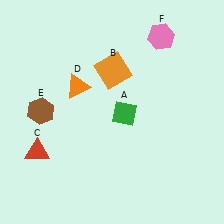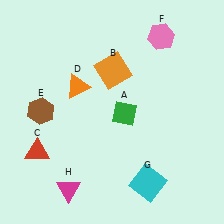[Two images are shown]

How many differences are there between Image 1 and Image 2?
There are 2 differences between the two images.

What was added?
A cyan square (G), a magenta triangle (H) were added in Image 2.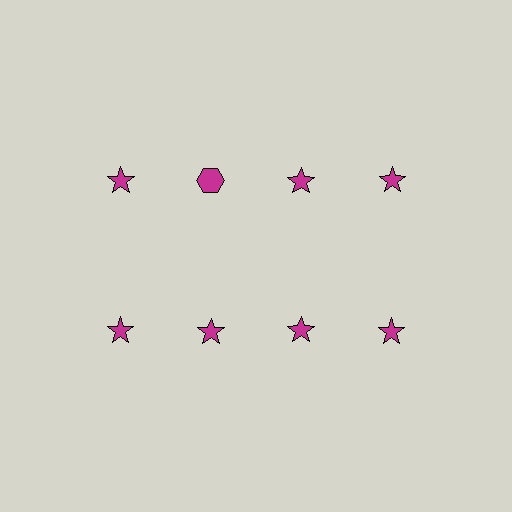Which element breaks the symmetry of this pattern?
The magenta hexagon in the top row, second from left column breaks the symmetry. All other shapes are magenta stars.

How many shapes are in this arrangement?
There are 8 shapes arranged in a grid pattern.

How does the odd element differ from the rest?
It has a different shape: hexagon instead of star.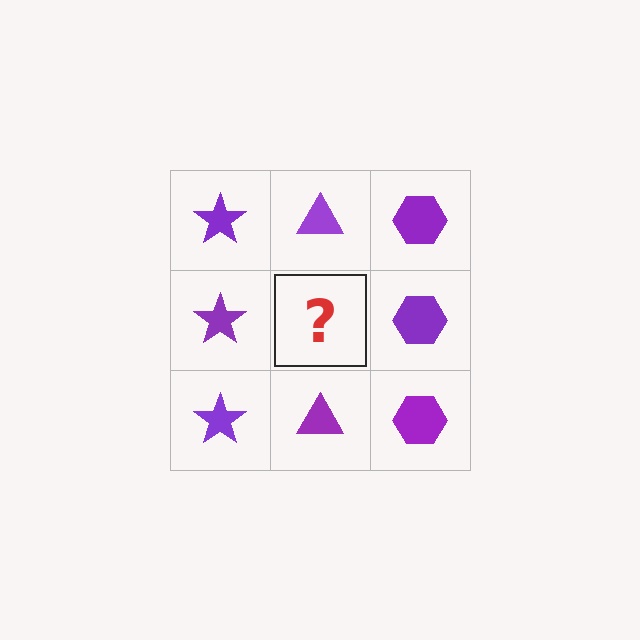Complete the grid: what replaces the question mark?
The question mark should be replaced with a purple triangle.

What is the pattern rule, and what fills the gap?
The rule is that each column has a consistent shape. The gap should be filled with a purple triangle.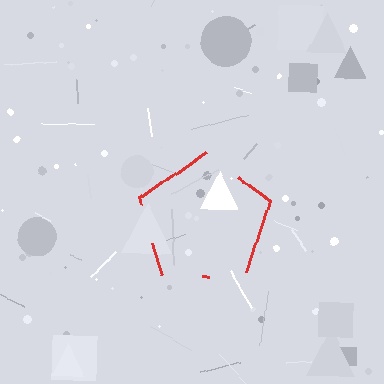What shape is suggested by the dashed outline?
The dashed outline suggests a pentagon.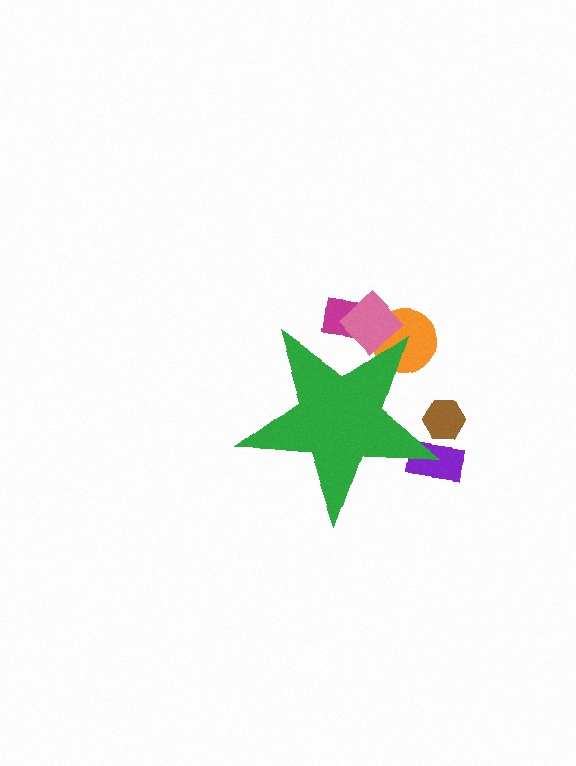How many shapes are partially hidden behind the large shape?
5 shapes are partially hidden.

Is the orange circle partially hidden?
Yes, the orange circle is partially hidden behind the green star.